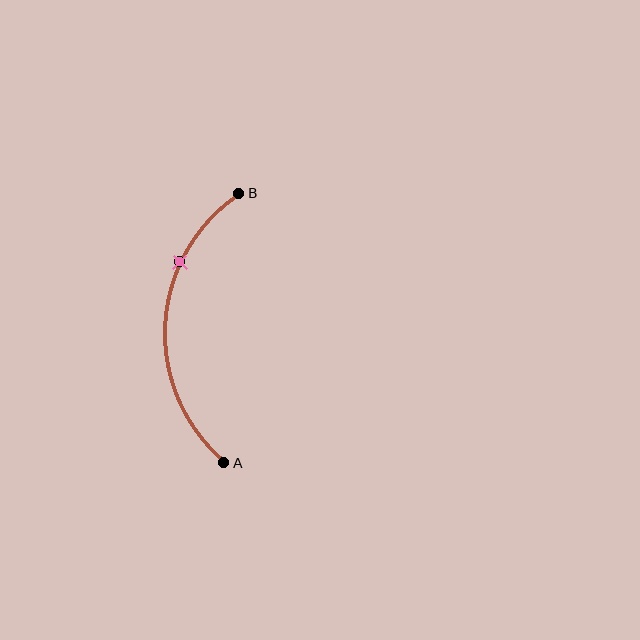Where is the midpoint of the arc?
The arc midpoint is the point on the curve farthest from the straight line joining A and B. It sits to the left of that line.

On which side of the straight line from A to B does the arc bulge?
The arc bulges to the left of the straight line connecting A and B.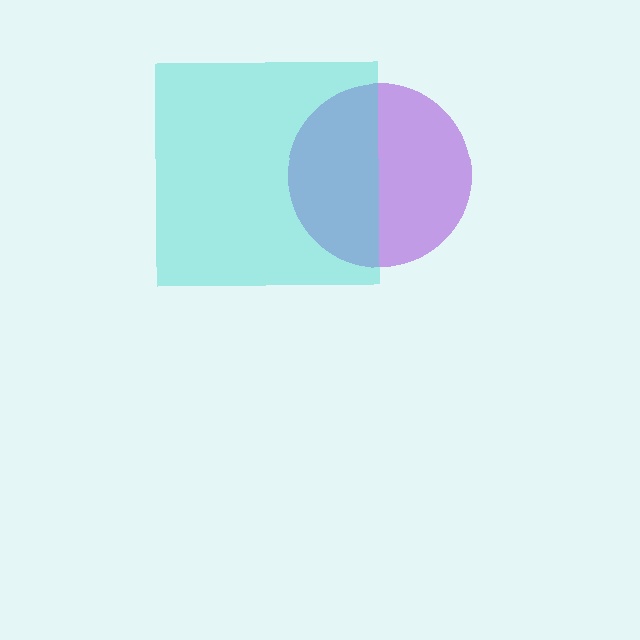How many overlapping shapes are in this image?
There are 2 overlapping shapes in the image.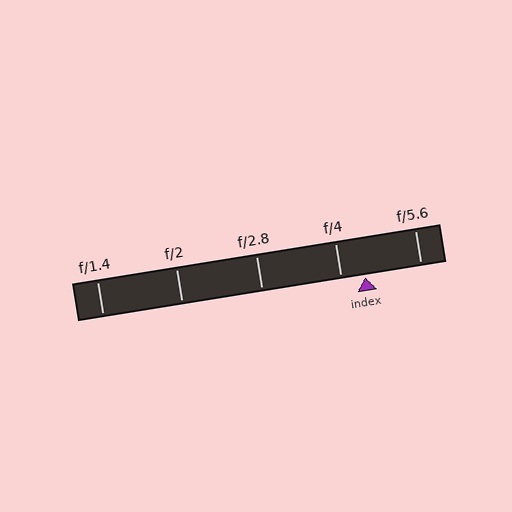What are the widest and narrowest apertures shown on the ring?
The widest aperture shown is f/1.4 and the narrowest is f/5.6.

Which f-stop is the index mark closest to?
The index mark is closest to f/4.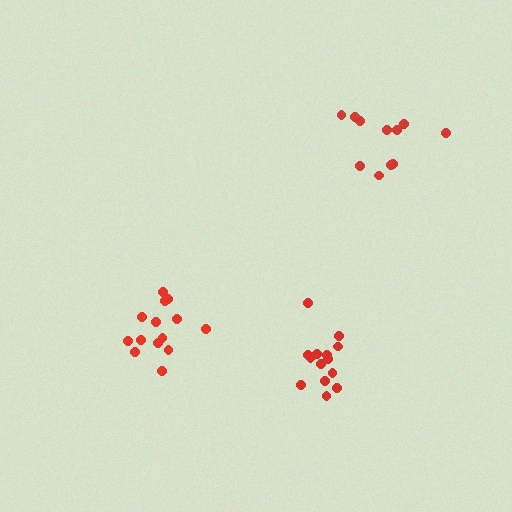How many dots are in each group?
Group 1: 14 dots, Group 2: 14 dots, Group 3: 11 dots (39 total).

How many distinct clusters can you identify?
There are 3 distinct clusters.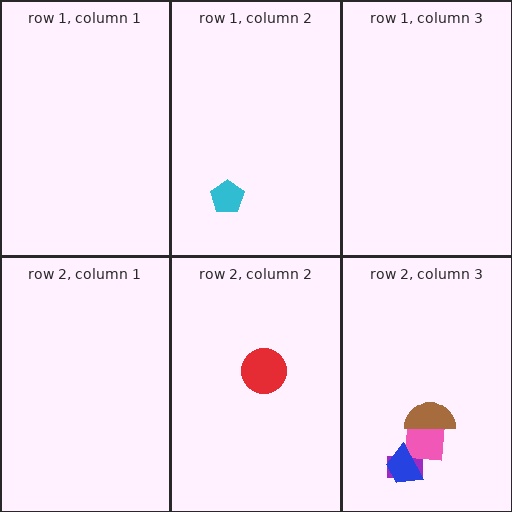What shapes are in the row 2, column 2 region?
The red circle.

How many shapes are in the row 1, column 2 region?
1.